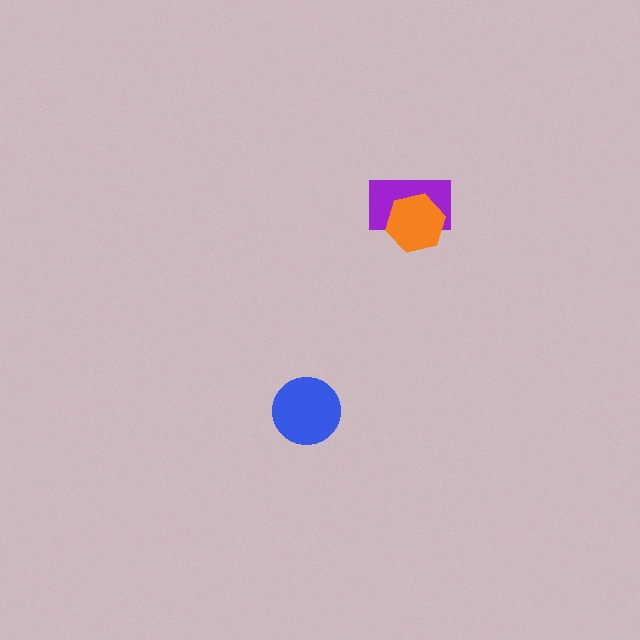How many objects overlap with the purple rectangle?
1 object overlaps with the purple rectangle.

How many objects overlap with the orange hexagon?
1 object overlaps with the orange hexagon.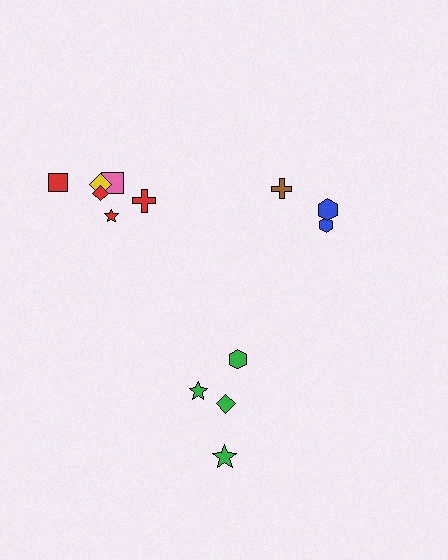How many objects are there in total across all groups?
There are 13 objects.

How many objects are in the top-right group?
There are 3 objects.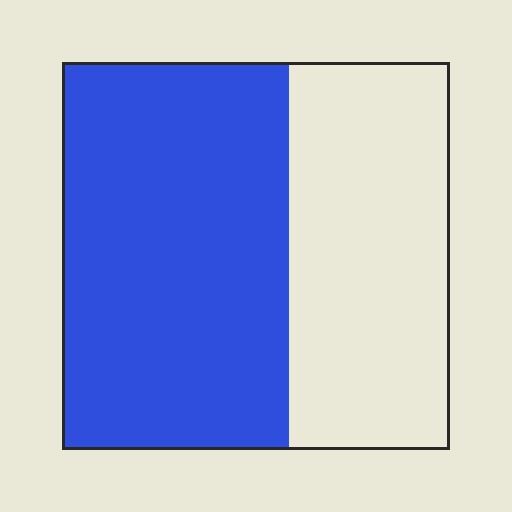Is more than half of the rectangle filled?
Yes.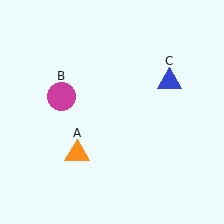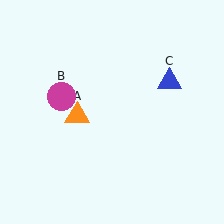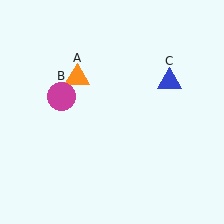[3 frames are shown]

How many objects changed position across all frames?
1 object changed position: orange triangle (object A).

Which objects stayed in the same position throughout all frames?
Magenta circle (object B) and blue triangle (object C) remained stationary.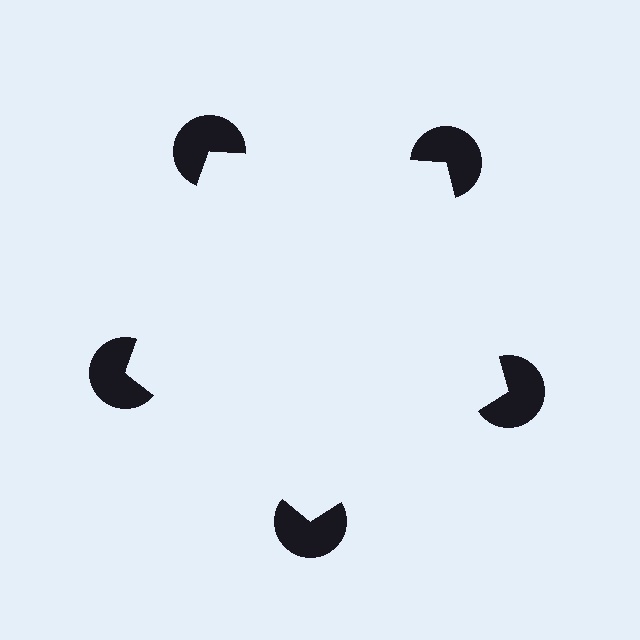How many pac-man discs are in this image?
There are 5 — one at each vertex of the illusory pentagon.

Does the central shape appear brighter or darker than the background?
It typically appears slightly brighter than the background, even though no actual brightness change is drawn.